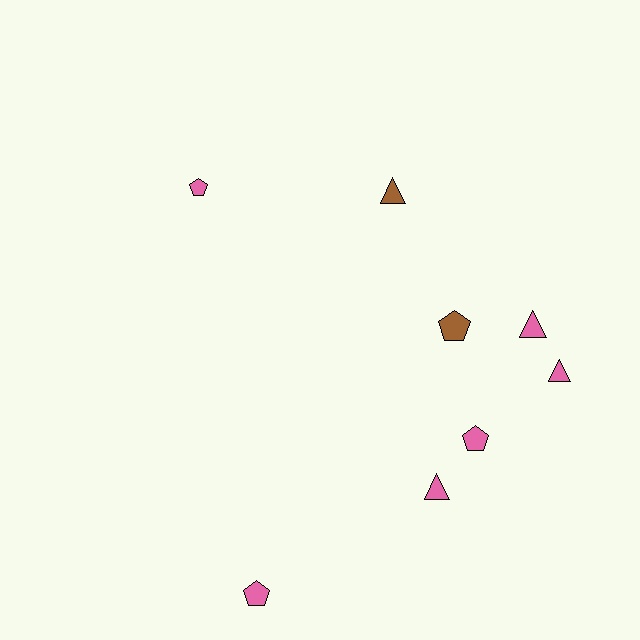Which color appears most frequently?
Pink, with 6 objects.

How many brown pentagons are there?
There is 1 brown pentagon.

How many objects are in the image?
There are 8 objects.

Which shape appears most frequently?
Pentagon, with 4 objects.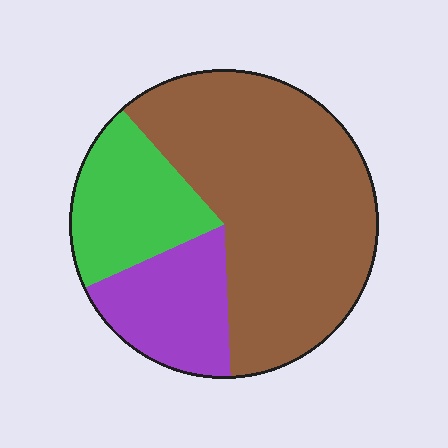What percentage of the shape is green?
Green takes up about one fifth (1/5) of the shape.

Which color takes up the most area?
Brown, at roughly 60%.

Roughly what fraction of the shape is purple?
Purple takes up about one fifth (1/5) of the shape.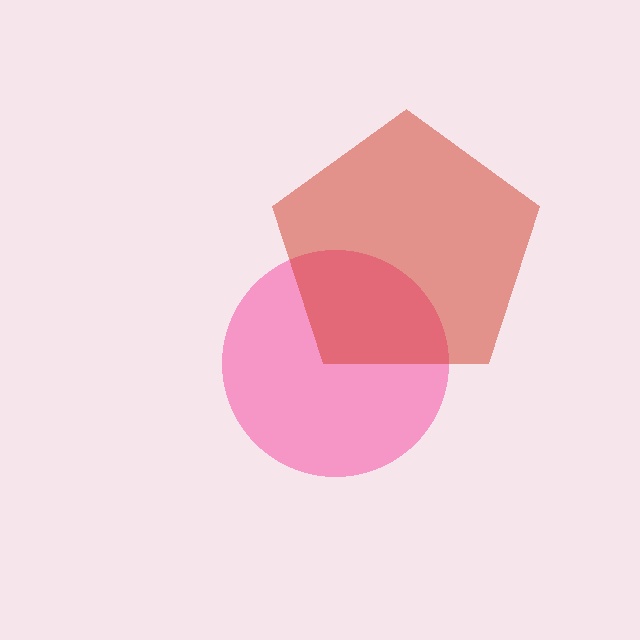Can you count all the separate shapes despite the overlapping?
Yes, there are 2 separate shapes.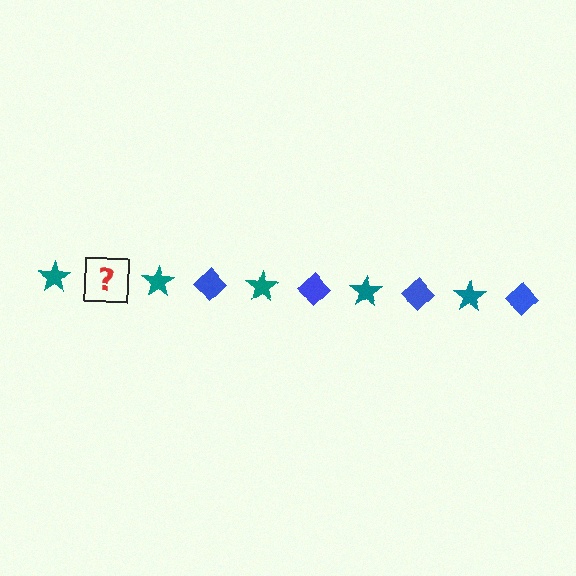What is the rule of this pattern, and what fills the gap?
The rule is that the pattern alternates between teal star and blue diamond. The gap should be filled with a blue diamond.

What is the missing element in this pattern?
The missing element is a blue diamond.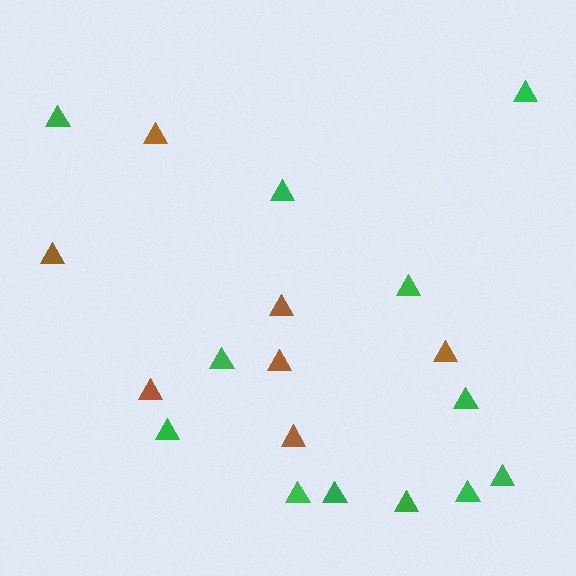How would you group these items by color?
There are 2 groups: one group of brown triangles (7) and one group of green triangles (12).